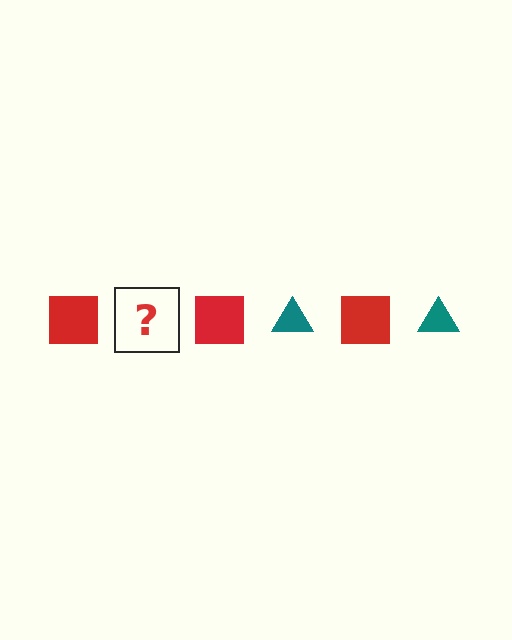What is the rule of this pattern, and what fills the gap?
The rule is that the pattern alternates between red square and teal triangle. The gap should be filled with a teal triangle.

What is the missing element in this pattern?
The missing element is a teal triangle.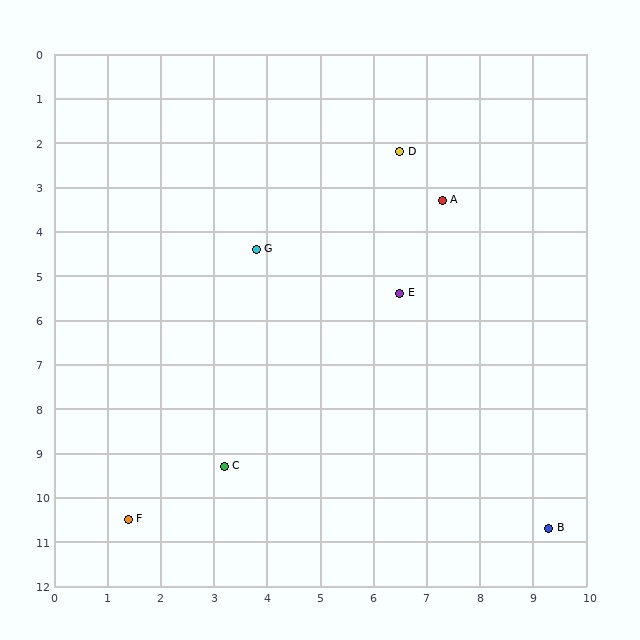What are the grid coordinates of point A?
Point A is at approximately (7.3, 3.3).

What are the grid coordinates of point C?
Point C is at approximately (3.2, 9.3).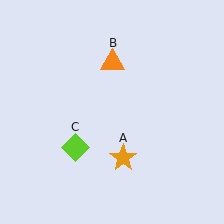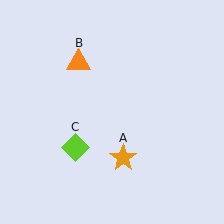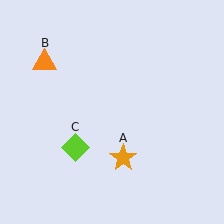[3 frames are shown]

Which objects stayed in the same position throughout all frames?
Orange star (object A) and lime diamond (object C) remained stationary.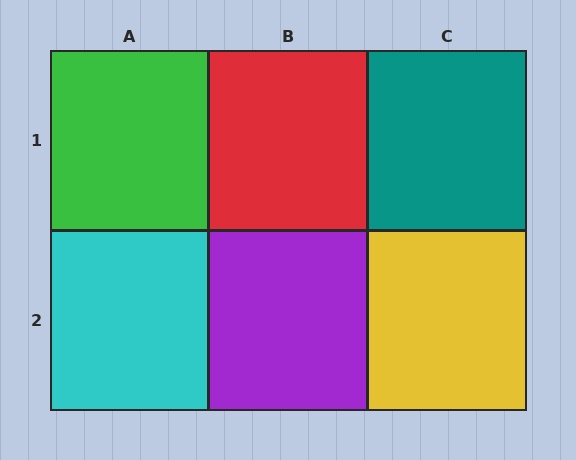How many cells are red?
1 cell is red.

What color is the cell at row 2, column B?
Purple.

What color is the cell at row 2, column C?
Yellow.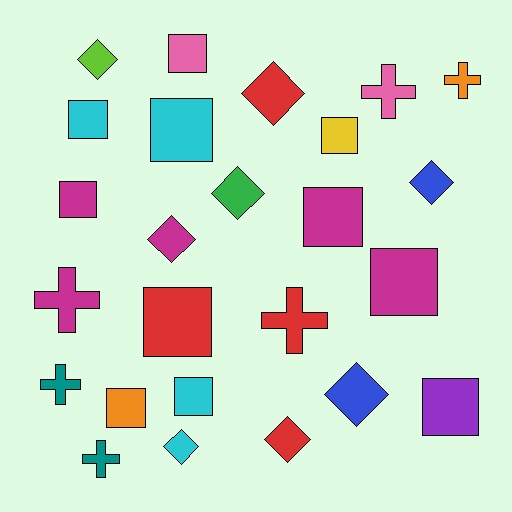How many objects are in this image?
There are 25 objects.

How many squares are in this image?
There are 11 squares.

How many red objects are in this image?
There are 4 red objects.